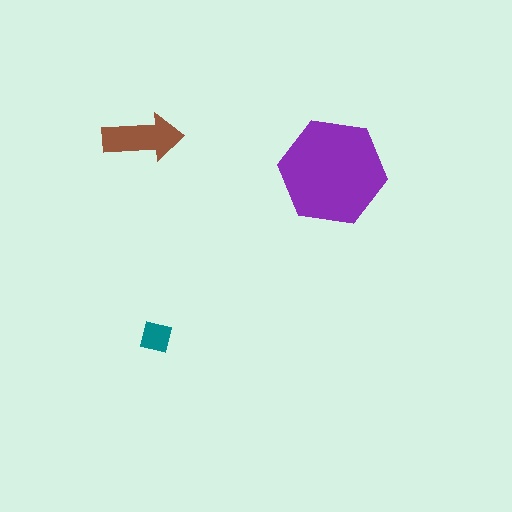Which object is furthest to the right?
The purple hexagon is rightmost.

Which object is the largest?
The purple hexagon.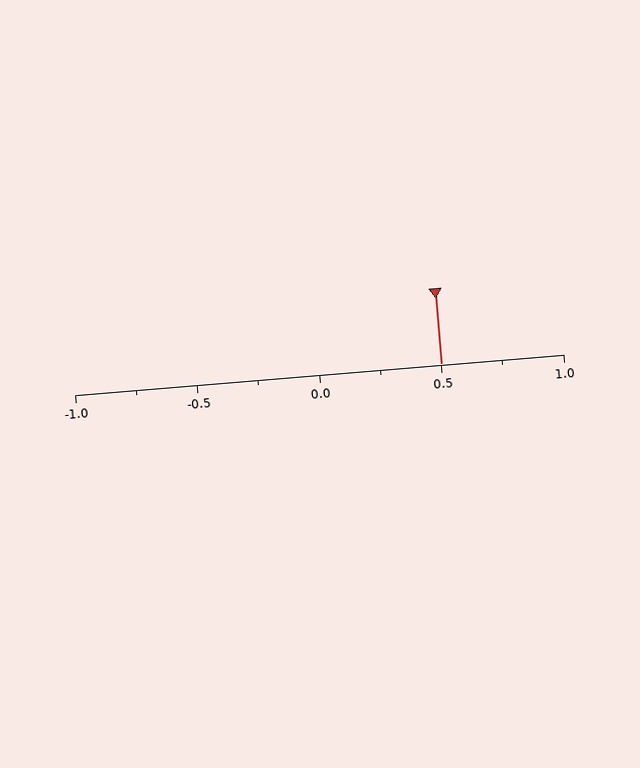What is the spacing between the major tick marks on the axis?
The major ticks are spaced 0.5 apart.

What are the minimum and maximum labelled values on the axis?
The axis runs from -1.0 to 1.0.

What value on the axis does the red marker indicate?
The marker indicates approximately 0.5.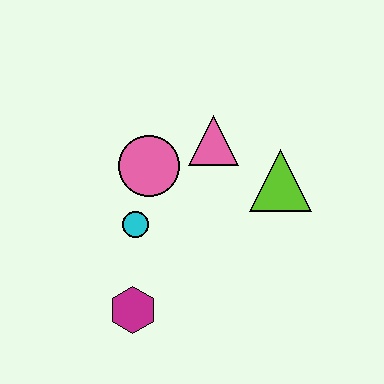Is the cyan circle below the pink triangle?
Yes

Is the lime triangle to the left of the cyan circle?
No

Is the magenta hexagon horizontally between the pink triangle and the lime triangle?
No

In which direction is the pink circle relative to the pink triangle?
The pink circle is to the left of the pink triangle.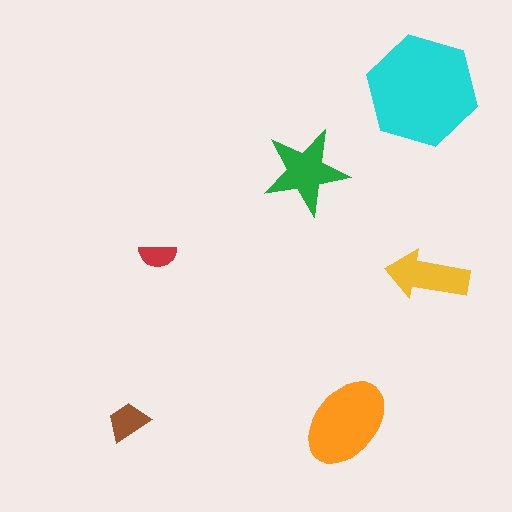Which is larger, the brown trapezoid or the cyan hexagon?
The cyan hexagon.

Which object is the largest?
The cyan hexagon.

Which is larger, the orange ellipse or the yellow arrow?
The orange ellipse.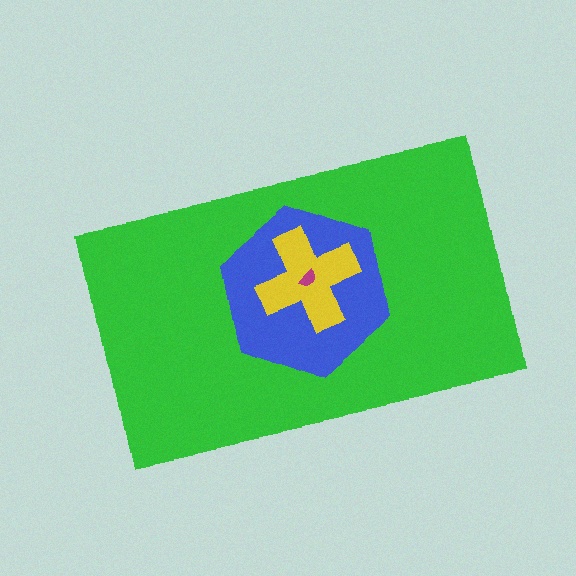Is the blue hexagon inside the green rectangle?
Yes.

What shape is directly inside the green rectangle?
The blue hexagon.